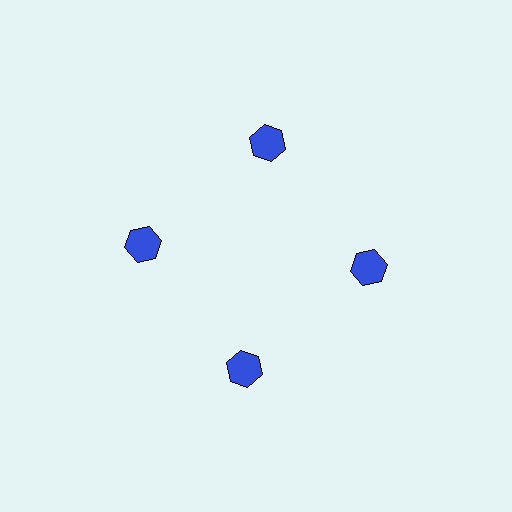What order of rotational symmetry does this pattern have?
This pattern has 4-fold rotational symmetry.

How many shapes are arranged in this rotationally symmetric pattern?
There are 4 shapes, arranged in 4 groups of 1.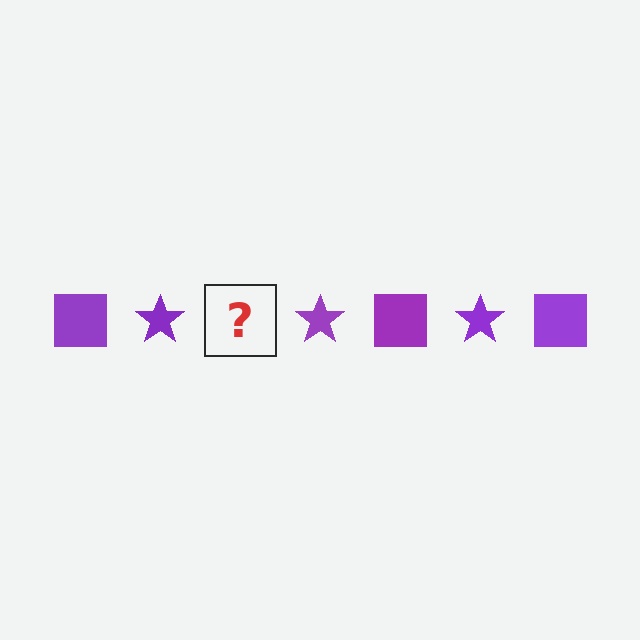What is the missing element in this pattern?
The missing element is a purple square.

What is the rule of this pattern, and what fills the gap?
The rule is that the pattern cycles through square, star shapes in purple. The gap should be filled with a purple square.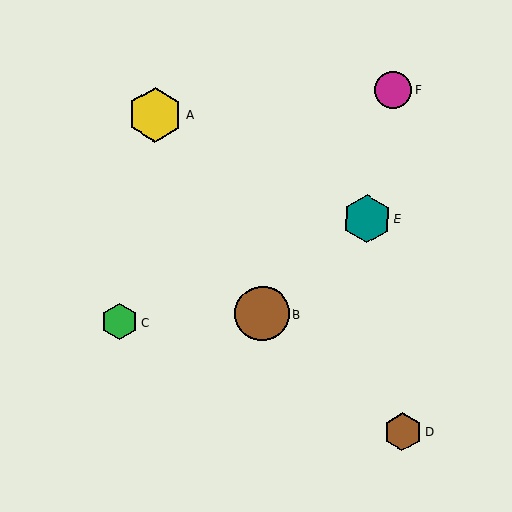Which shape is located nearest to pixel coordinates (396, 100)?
The magenta circle (labeled F) at (393, 90) is nearest to that location.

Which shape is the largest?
The brown circle (labeled B) is the largest.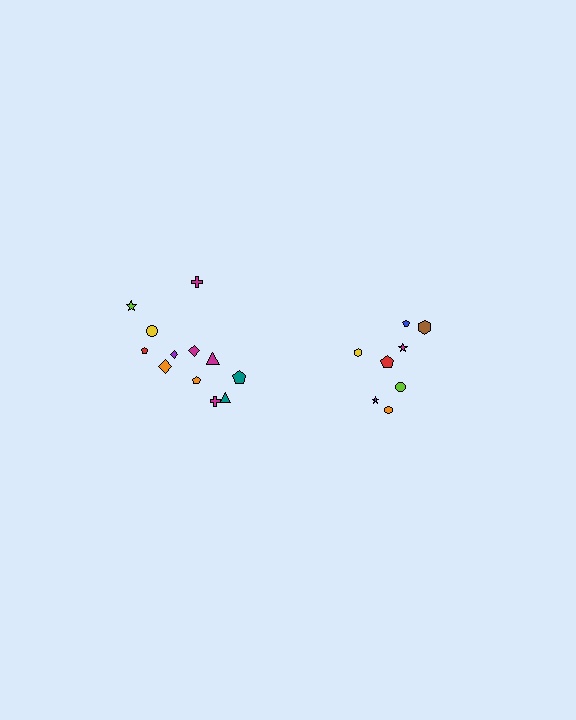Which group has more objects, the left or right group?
The left group.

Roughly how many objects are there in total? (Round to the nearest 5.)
Roughly 20 objects in total.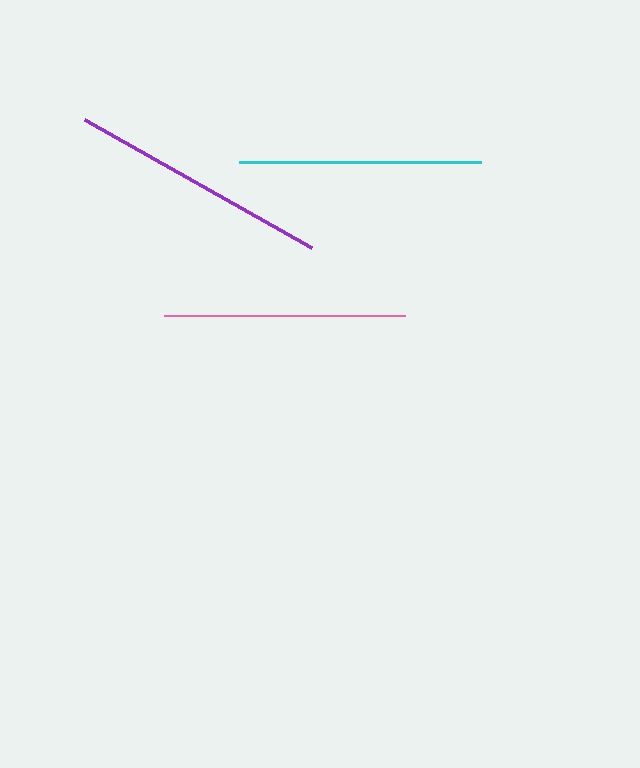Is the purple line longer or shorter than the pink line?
The purple line is longer than the pink line.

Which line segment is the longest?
The purple line is the longest at approximately 261 pixels.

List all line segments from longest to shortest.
From longest to shortest: purple, cyan, pink.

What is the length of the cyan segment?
The cyan segment is approximately 242 pixels long.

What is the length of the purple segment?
The purple segment is approximately 261 pixels long.